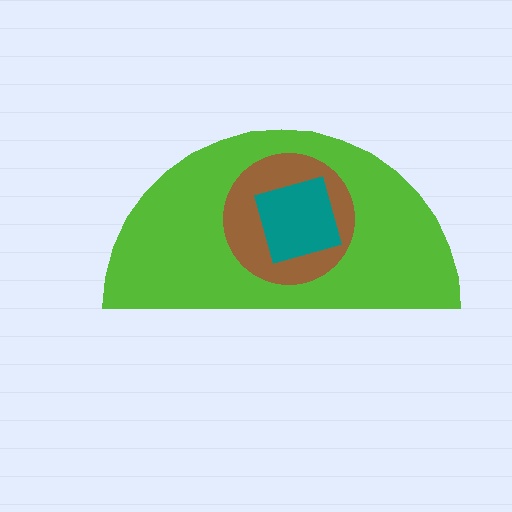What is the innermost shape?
The teal diamond.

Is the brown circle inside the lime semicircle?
Yes.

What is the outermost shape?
The lime semicircle.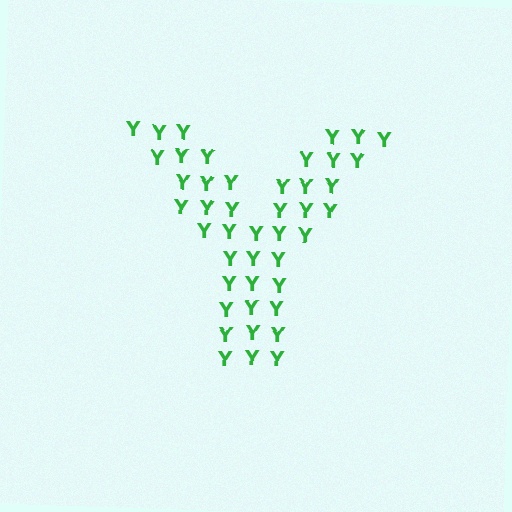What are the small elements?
The small elements are letter Y's.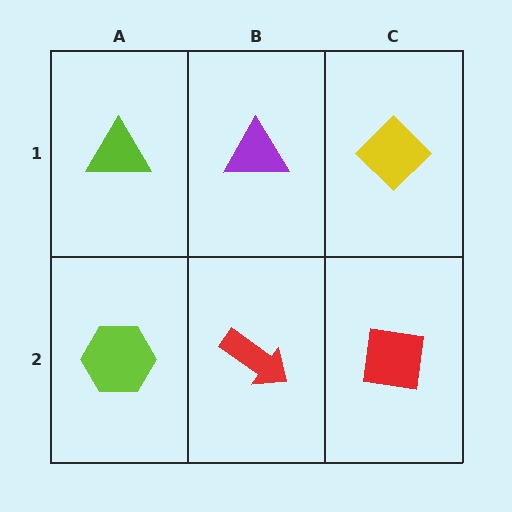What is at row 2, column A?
A lime hexagon.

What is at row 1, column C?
A yellow diamond.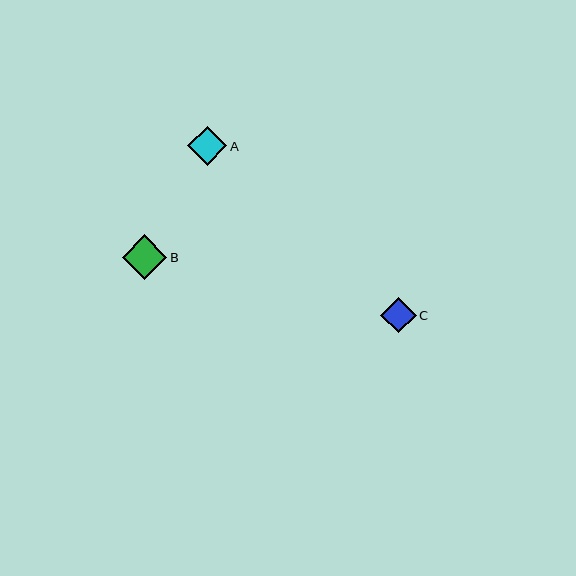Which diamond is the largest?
Diamond B is the largest with a size of approximately 44 pixels.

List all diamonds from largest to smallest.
From largest to smallest: B, A, C.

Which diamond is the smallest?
Diamond C is the smallest with a size of approximately 35 pixels.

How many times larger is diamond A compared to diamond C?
Diamond A is approximately 1.1 times the size of diamond C.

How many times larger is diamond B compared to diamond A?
Diamond B is approximately 1.1 times the size of diamond A.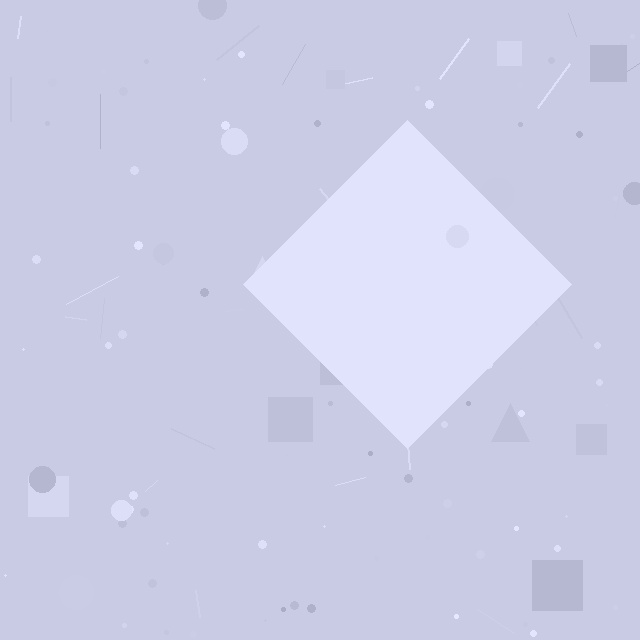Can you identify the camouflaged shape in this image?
The camouflaged shape is a diamond.